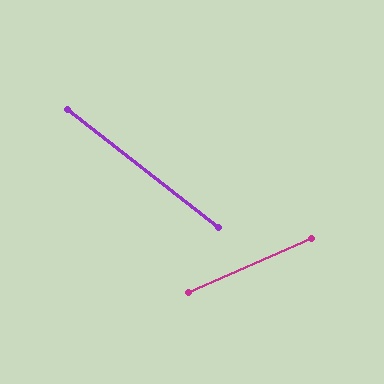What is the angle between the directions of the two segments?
Approximately 62 degrees.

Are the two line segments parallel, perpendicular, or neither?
Neither parallel nor perpendicular — they differ by about 62°.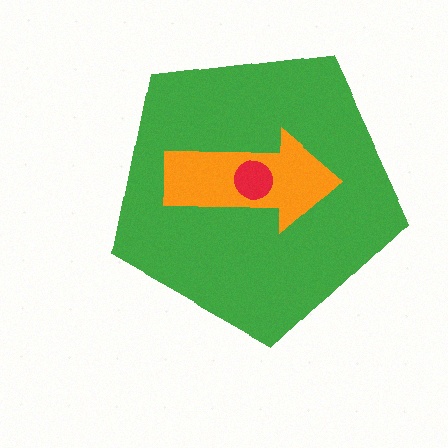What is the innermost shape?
The red circle.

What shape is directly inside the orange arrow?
The red circle.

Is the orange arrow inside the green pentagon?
Yes.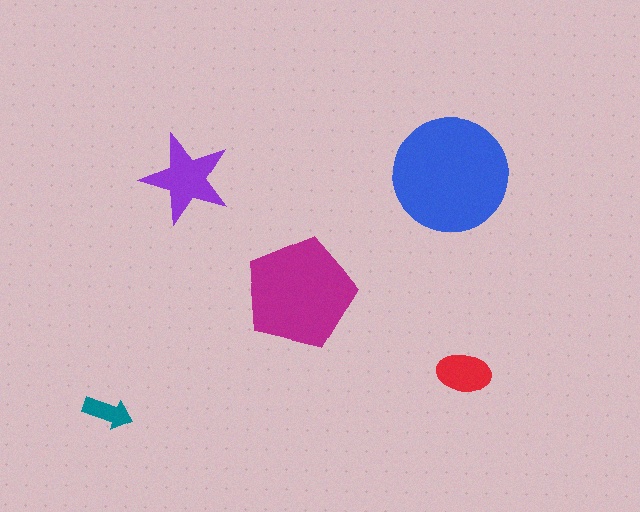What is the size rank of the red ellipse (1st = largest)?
4th.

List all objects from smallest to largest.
The teal arrow, the red ellipse, the purple star, the magenta pentagon, the blue circle.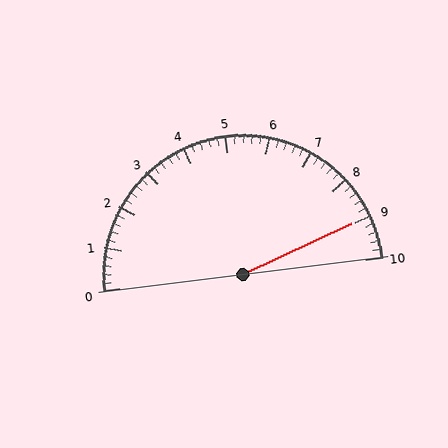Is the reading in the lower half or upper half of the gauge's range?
The reading is in the upper half of the range (0 to 10).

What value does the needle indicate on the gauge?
The needle indicates approximately 9.0.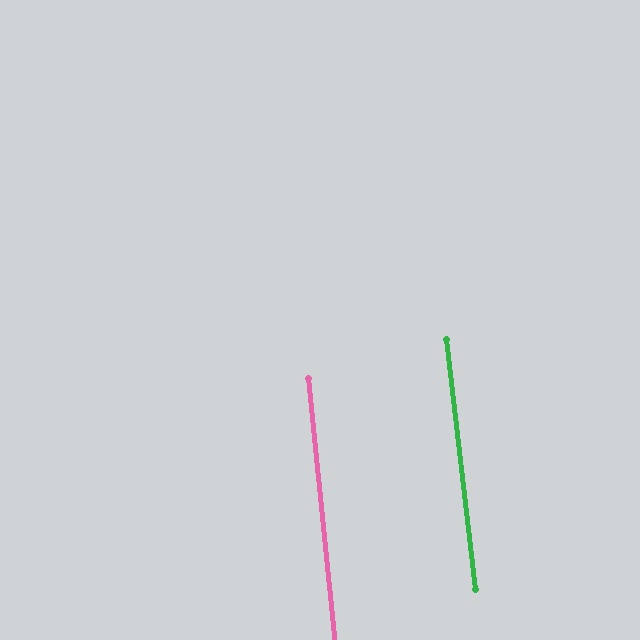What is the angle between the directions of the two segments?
Approximately 1 degree.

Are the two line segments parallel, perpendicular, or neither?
Parallel — their directions differ by only 0.7°.